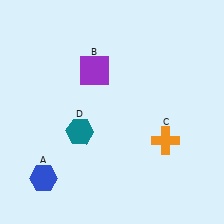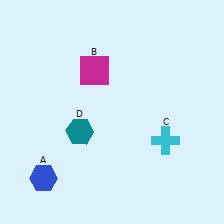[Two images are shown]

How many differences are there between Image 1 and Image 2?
There are 2 differences between the two images.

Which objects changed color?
B changed from purple to magenta. C changed from orange to cyan.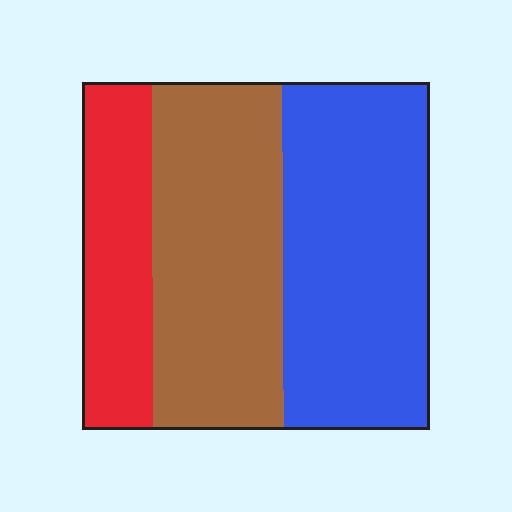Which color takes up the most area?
Blue, at roughly 40%.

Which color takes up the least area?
Red, at roughly 20%.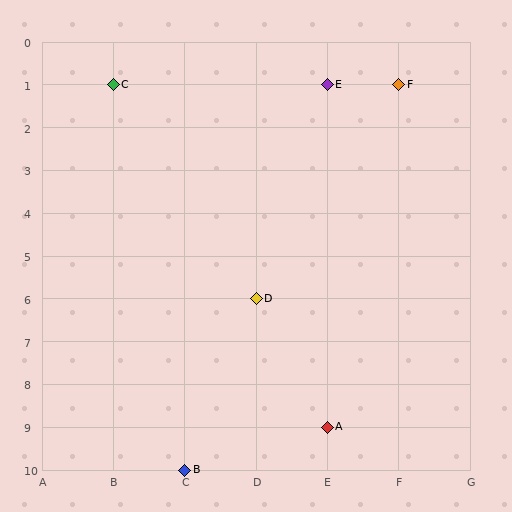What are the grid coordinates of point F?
Point F is at grid coordinates (F, 1).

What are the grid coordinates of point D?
Point D is at grid coordinates (D, 6).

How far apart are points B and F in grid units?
Points B and F are 3 columns and 9 rows apart (about 9.5 grid units diagonally).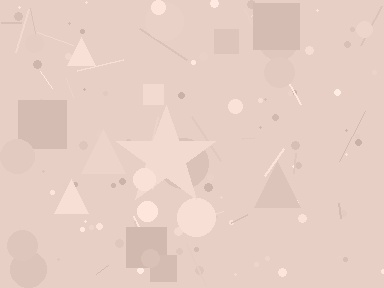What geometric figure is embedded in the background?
A star is embedded in the background.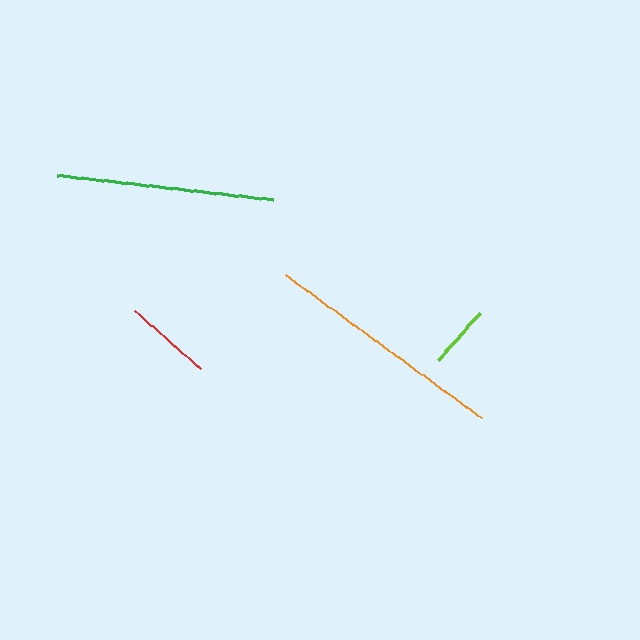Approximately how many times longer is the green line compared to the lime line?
The green line is approximately 3.4 times the length of the lime line.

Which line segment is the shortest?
The lime line is the shortest at approximately 63 pixels.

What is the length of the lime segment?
The lime segment is approximately 63 pixels long.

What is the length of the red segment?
The red segment is approximately 88 pixels long.